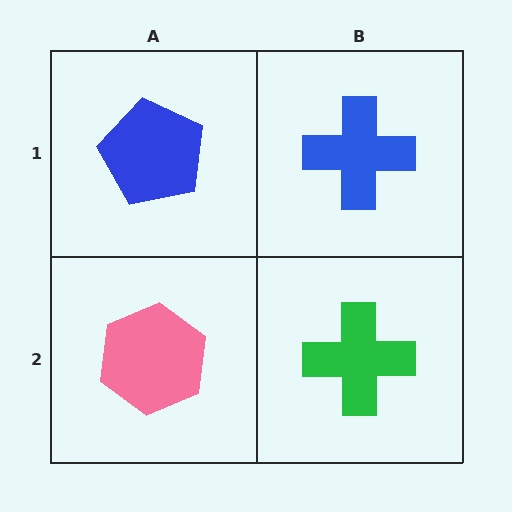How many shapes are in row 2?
2 shapes.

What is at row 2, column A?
A pink hexagon.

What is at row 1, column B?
A blue cross.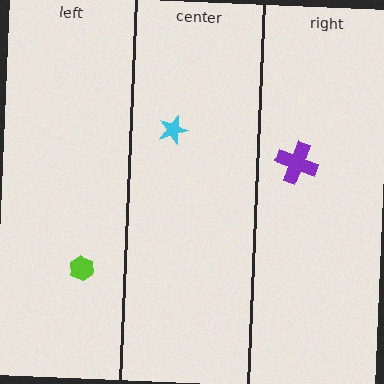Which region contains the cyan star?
The center region.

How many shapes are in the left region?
1.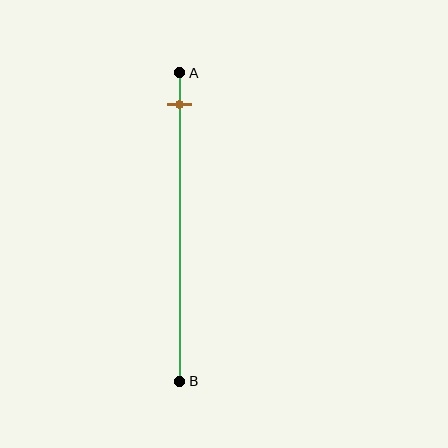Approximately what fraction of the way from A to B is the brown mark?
The brown mark is approximately 10% of the way from A to B.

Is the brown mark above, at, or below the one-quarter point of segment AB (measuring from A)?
The brown mark is above the one-quarter point of segment AB.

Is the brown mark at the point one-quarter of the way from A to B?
No, the mark is at about 10% from A, not at the 25% one-quarter point.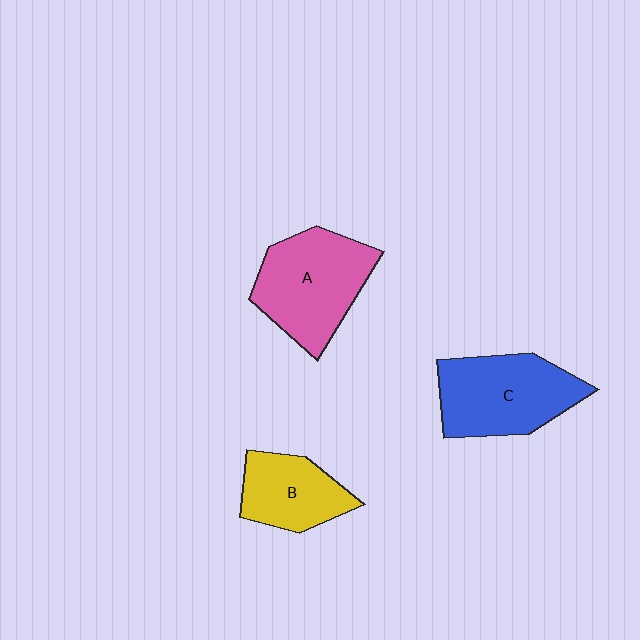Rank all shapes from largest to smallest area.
From largest to smallest: A (pink), C (blue), B (yellow).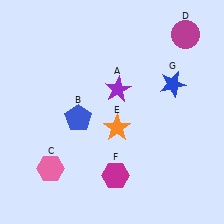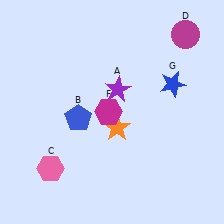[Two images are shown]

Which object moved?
The magenta hexagon (F) moved up.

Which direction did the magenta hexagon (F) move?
The magenta hexagon (F) moved up.